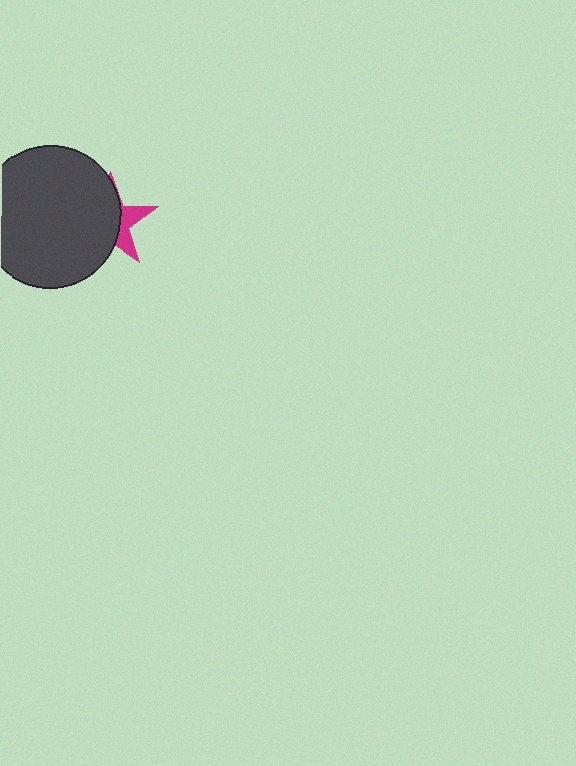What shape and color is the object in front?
The object in front is a dark gray circle.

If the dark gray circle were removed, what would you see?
You would see the complete magenta star.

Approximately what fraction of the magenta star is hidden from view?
Roughly 68% of the magenta star is hidden behind the dark gray circle.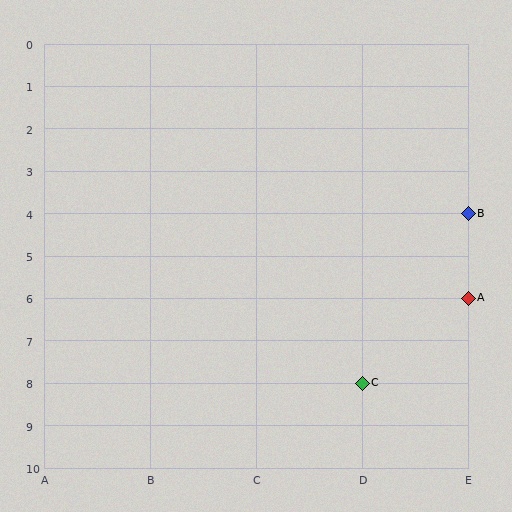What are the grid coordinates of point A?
Point A is at grid coordinates (E, 6).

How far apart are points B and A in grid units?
Points B and A are 2 rows apart.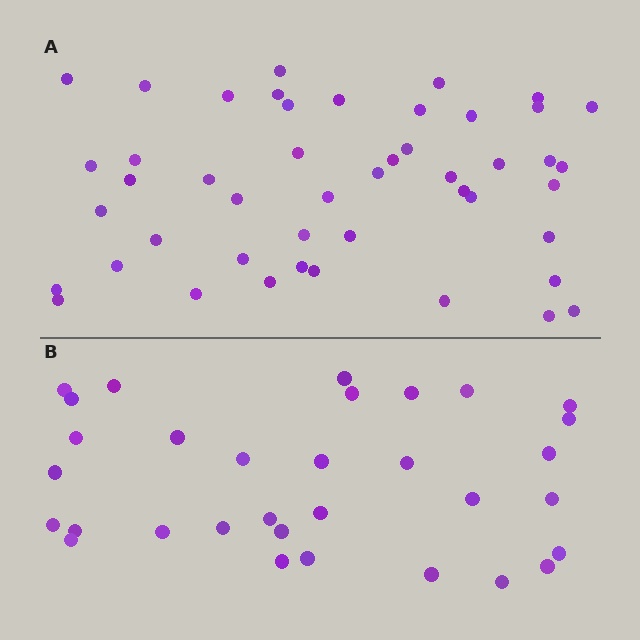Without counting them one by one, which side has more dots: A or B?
Region A (the top region) has more dots.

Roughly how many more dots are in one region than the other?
Region A has approximately 15 more dots than region B.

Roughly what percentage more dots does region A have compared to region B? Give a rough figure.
About 45% more.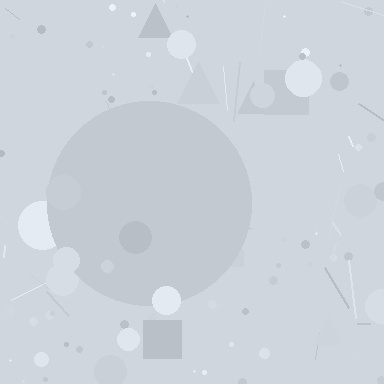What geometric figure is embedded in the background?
A circle is embedded in the background.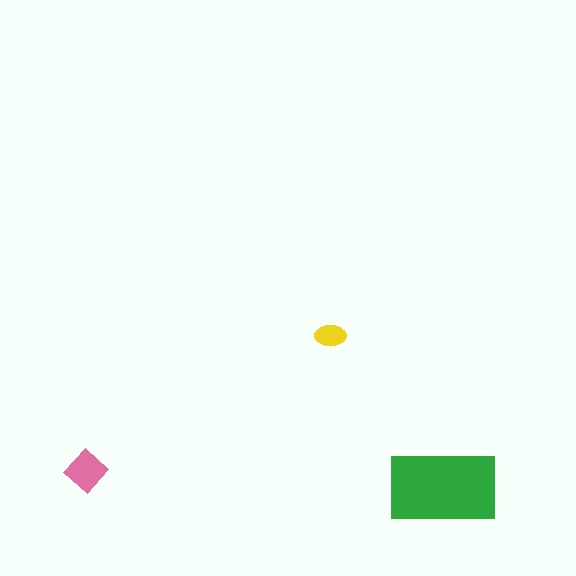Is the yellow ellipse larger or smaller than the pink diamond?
Smaller.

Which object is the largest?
The green rectangle.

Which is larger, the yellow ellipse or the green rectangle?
The green rectangle.